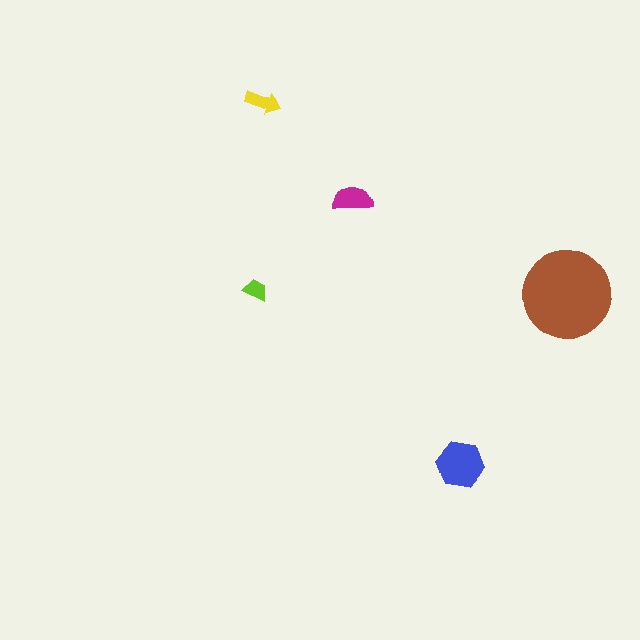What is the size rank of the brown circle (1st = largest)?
1st.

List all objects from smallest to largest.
The lime trapezoid, the yellow arrow, the magenta semicircle, the blue hexagon, the brown circle.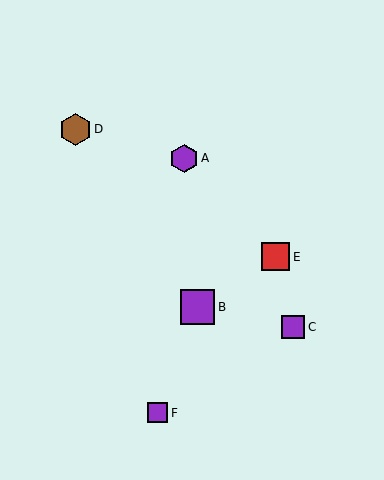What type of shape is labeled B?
Shape B is a purple square.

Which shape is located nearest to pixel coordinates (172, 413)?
The purple square (labeled F) at (157, 413) is nearest to that location.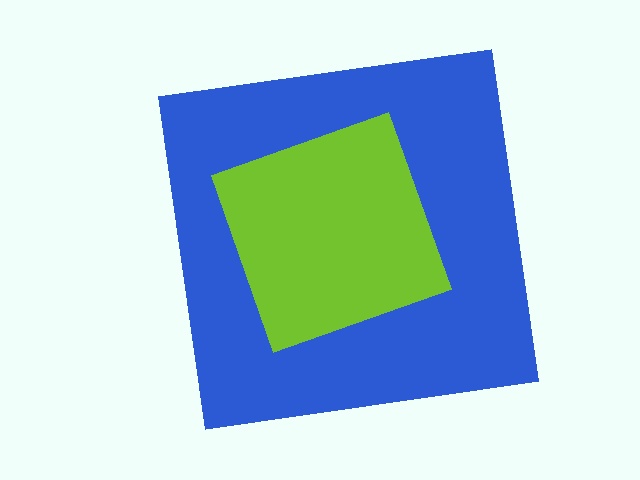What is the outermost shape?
The blue square.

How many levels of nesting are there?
2.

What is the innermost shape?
The lime diamond.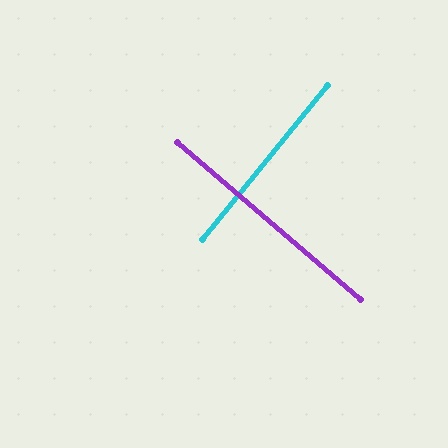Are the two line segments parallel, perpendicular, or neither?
Perpendicular — they meet at approximately 88°.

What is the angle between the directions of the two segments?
Approximately 88 degrees.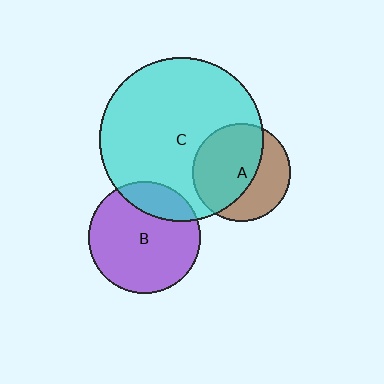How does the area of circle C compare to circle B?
Approximately 2.1 times.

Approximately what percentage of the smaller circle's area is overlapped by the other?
Approximately 60%.